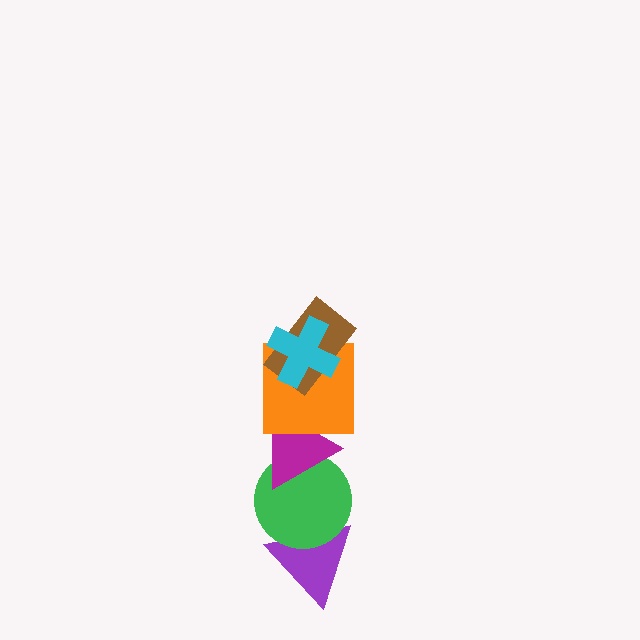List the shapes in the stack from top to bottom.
From top to bottom: the cyan cross, the brown rectangle, the orange square, the magenta triangle, the green circle, the purple triangle.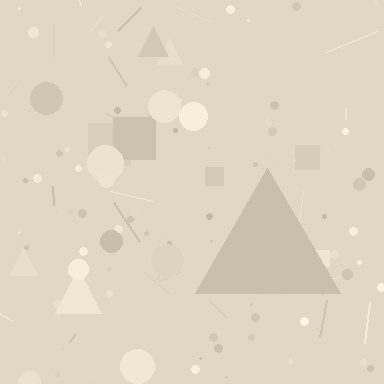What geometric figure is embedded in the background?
A triangle is embedded in the background.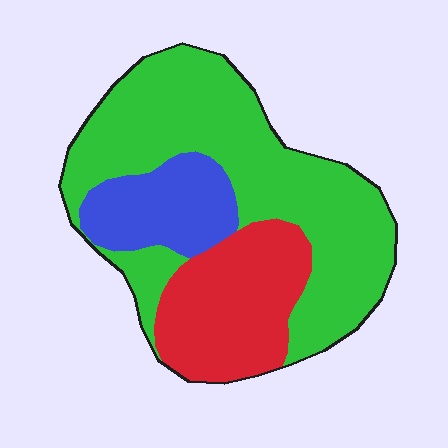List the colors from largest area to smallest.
From largest to smallest: green, red, blue.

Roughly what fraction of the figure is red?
Red takes up about one quarter (1/4) of the figure.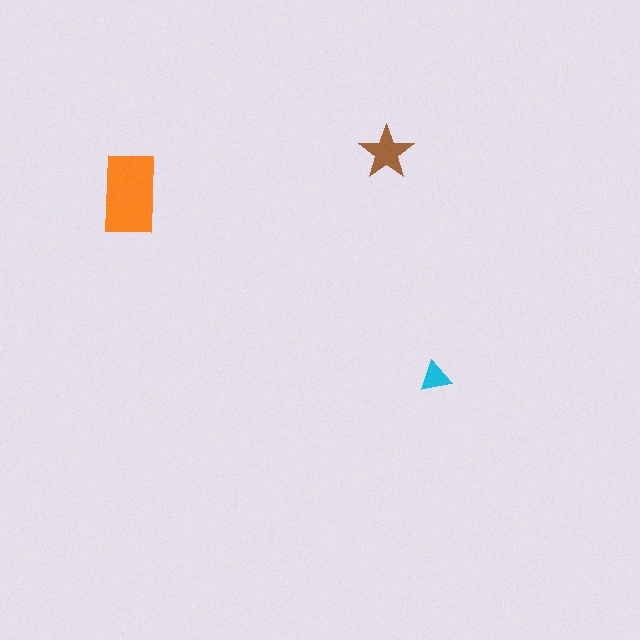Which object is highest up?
The brown star is topmost.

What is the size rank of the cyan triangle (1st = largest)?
3rd.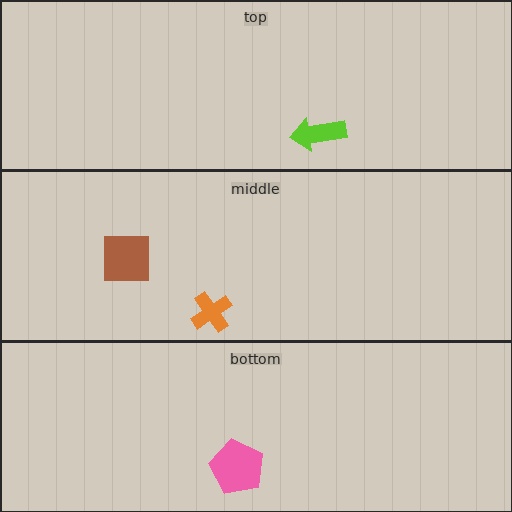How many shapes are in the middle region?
2.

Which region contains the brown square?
The middle region.